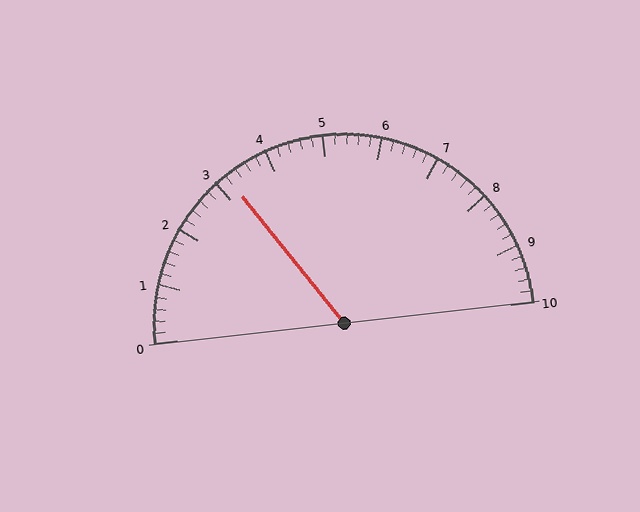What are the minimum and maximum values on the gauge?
The gauge ranges from 0 to 10.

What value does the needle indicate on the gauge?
The needle indicates approximately 3.2.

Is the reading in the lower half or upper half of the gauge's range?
The reading is in the lower half of the range (0 to 10).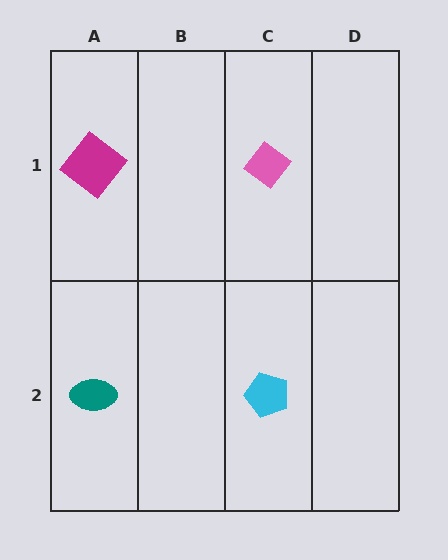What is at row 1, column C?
A pink diamond.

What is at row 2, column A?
A teal ellipse.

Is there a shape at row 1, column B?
No, that cell is empty.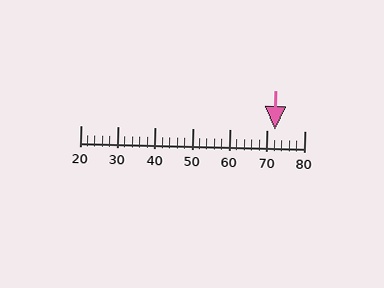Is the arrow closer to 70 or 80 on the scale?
The arrow is closer to 70.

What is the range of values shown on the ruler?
The ruler shows values from 20 to 80.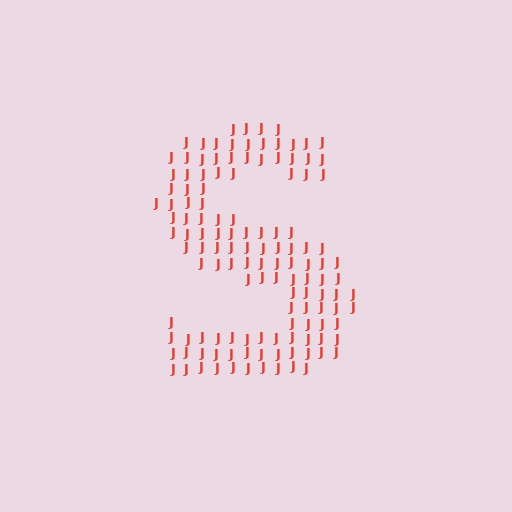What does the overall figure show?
The overall figure shows the letter S.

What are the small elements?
The small elements are letter J's.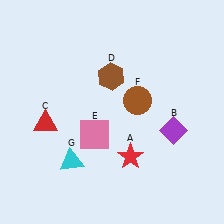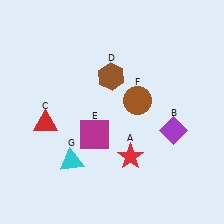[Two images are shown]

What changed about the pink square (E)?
In Image 1, E is pink. In Image 2, it changed to magenta.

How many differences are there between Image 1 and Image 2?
There is 1 difference between the two images.